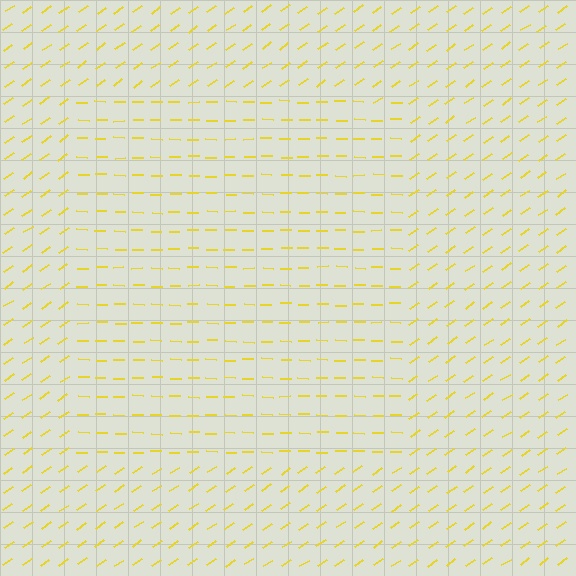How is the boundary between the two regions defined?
The boundary is defined purely by a change in line orientation (approximately 35 degrees difference). All lines are the same color and thickness.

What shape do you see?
I see a rectangle.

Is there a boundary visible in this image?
Yes, there is a texture boundary formed by a change in line orientation.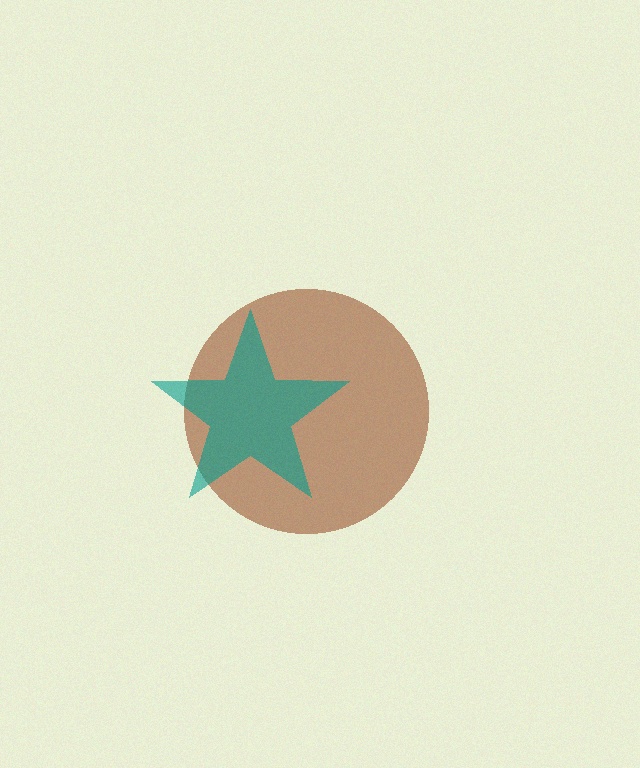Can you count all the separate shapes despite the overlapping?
Yes, there are 2 separate shapes.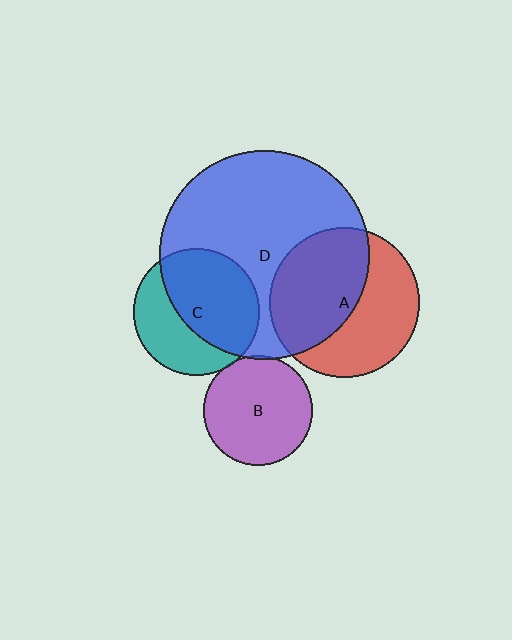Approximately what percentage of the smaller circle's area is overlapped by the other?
Approximately 5%.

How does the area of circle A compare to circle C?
Approximately 1.4 times.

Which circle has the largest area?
Circle D (blue).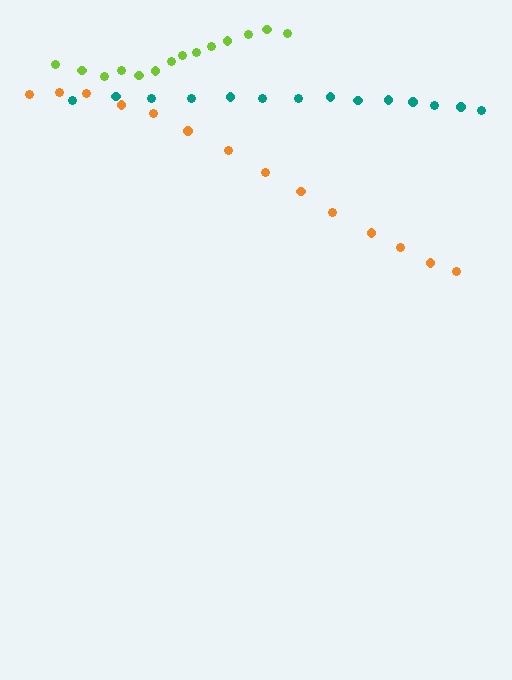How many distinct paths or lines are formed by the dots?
There are 3 distinct paths.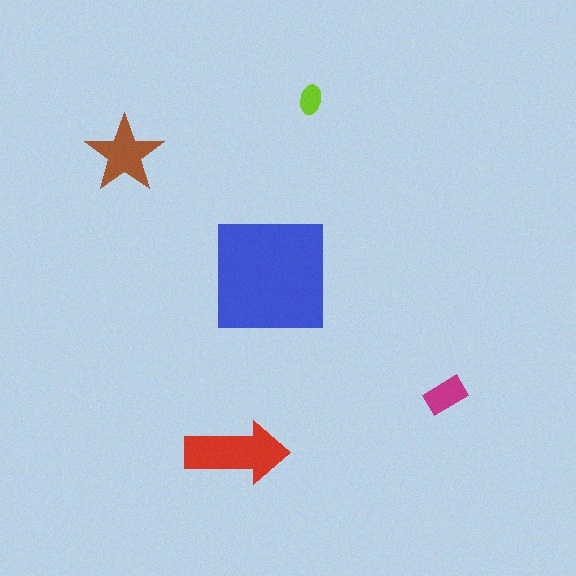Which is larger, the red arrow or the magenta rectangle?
The red arrow.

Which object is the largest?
The blue square.